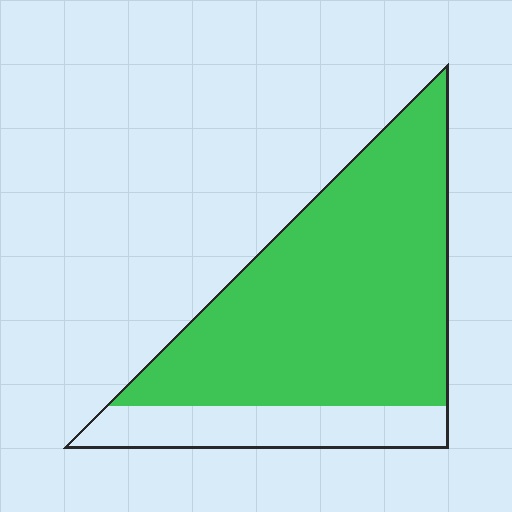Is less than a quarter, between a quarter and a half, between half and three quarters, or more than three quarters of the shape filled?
More than three quarters.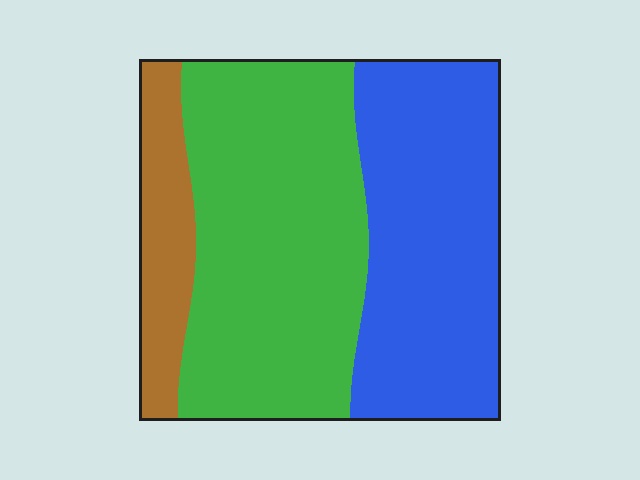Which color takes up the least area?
Brown, at roughly 15%.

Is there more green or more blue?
Green.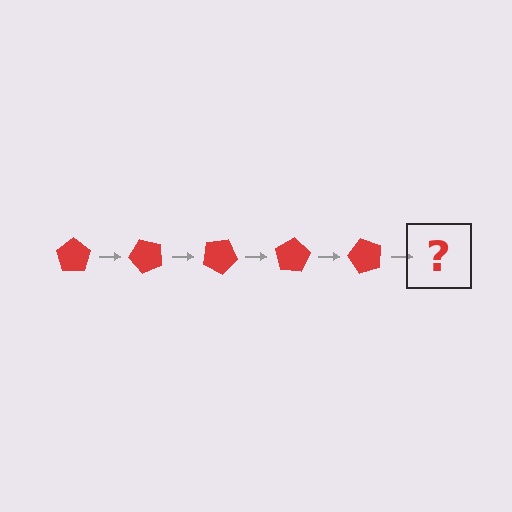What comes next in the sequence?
The next element should be a red pentagon rotated 250 degrees.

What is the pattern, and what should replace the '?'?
The pattern is that the pentagon rotates 50 degrees each step. The '?' should be a red pentagon rotated 250 degrees.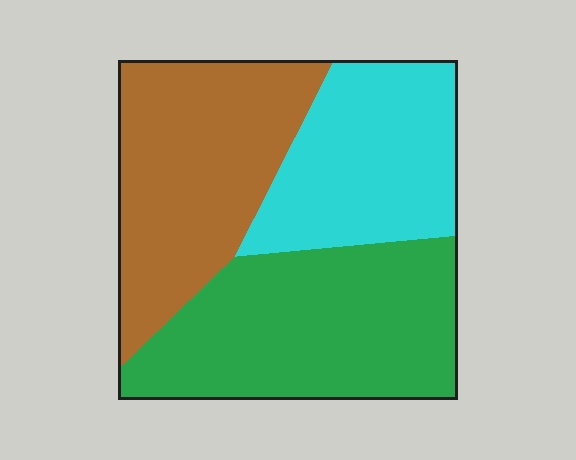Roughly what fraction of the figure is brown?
Brown covers roughly 35% of the figure.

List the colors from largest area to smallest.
From largest to smallest: green, brown, cyan.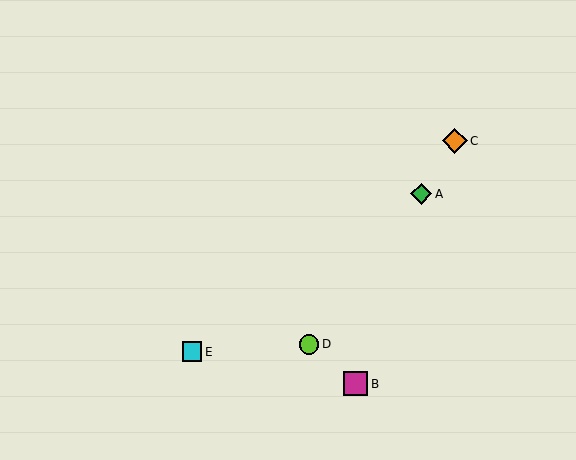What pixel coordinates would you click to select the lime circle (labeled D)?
Click at (309, 344) to select the lime circle D.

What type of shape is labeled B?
Shape B is a magenta square.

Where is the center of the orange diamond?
The center of the orange diamond is at (455, 141).